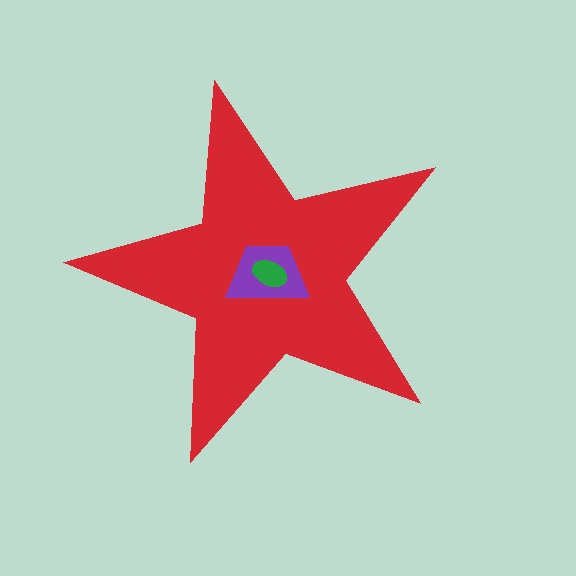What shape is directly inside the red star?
The purple trapezoid.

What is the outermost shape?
The red star.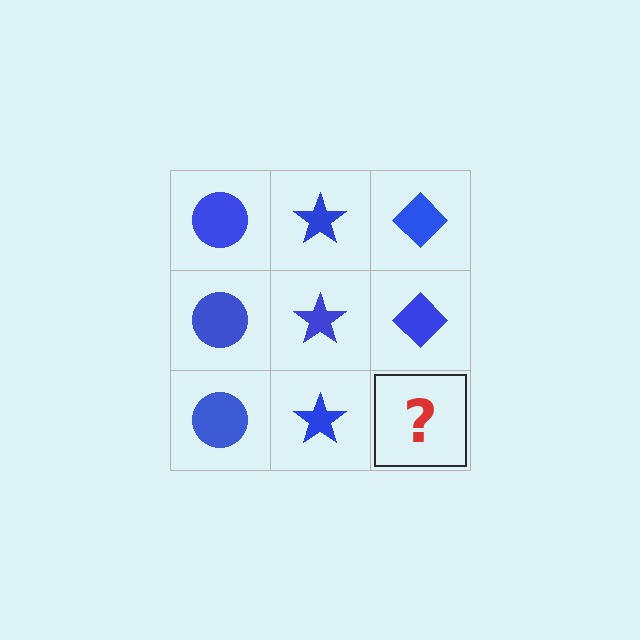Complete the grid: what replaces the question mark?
The question mark should be replaced with a blue diamond.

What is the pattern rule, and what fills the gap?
The rule is that each column has a consistent shape. The gap should be filled with a blue diamond.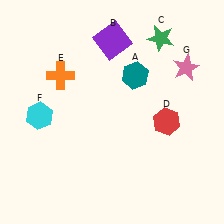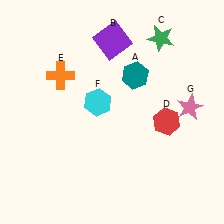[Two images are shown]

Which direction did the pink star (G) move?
The pink star (G) moved down.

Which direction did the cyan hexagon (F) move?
The cyan hexagon (F) moved right.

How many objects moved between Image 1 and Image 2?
2 objects moved between the two images.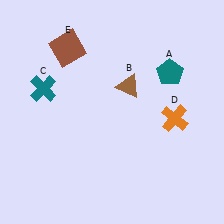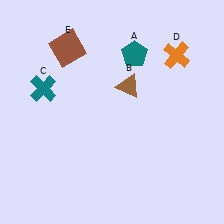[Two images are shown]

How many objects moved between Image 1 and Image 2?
2 objects moved between the two images.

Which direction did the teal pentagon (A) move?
The teal pentagon (A) moved left.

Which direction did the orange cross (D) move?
The orange cross (D) moved up.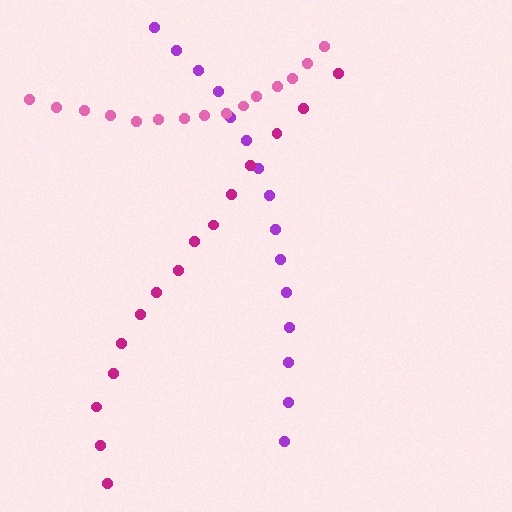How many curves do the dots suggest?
There are 3 distinct paths.